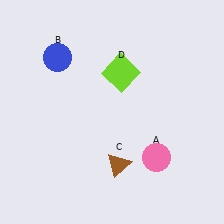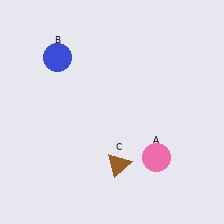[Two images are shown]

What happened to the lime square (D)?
The lime square (D) was removed in Image 2. It was in the top-right area of Image 1.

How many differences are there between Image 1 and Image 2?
There is 1 difference between the two images.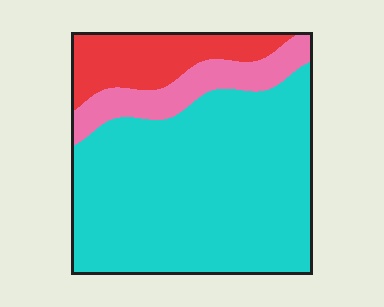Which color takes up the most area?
Cyan, at roughly 70%.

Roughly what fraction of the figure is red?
Red covers 16% of the figure.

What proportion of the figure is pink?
Pink takes up about one eighth (1/8) of the figure.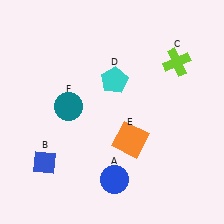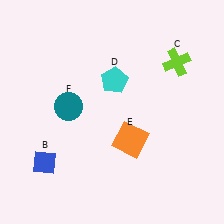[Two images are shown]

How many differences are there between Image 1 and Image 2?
There is 1 difference between the two images.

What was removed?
The blue circle (A) was removed in Image 2.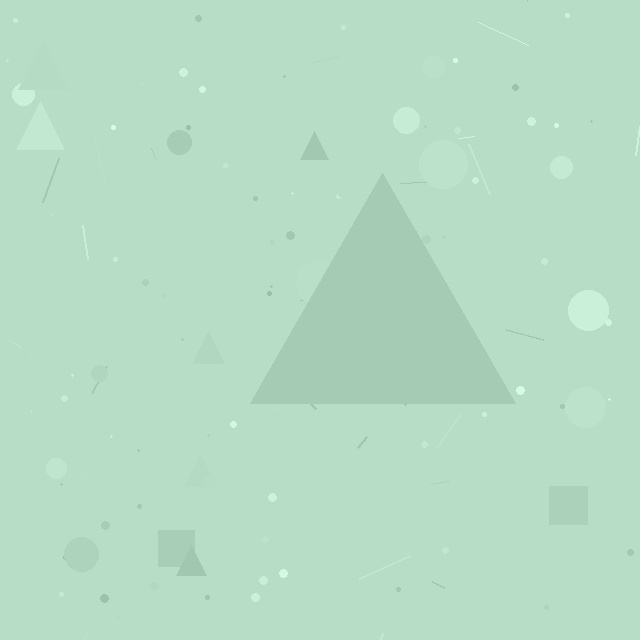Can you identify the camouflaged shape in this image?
The camouflaged shape is a triangle.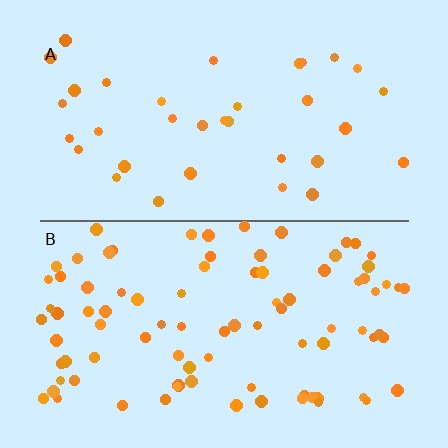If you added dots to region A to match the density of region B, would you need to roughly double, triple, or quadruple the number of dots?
Approximately triple.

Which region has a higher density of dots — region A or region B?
B (the bottom).